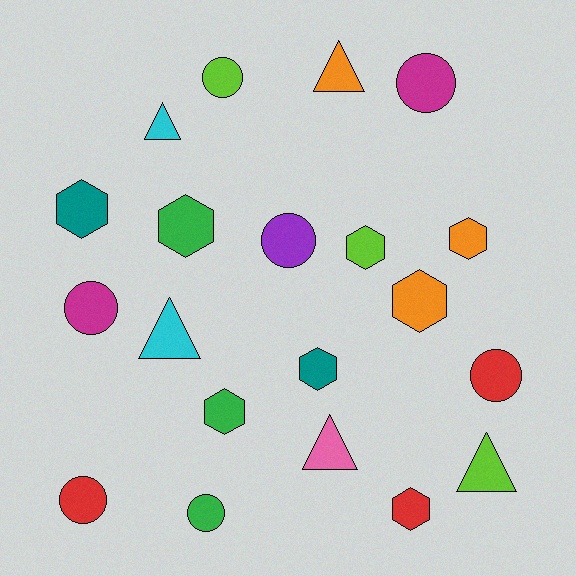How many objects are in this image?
There are 20 objects.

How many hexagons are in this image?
There are 8 hexagons.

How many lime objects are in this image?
There are 3 lime objects.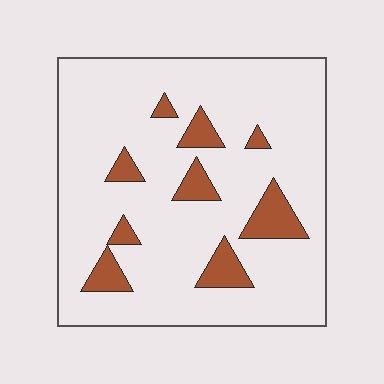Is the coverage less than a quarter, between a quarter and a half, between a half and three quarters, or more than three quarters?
Less than a quarter.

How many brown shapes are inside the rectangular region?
9.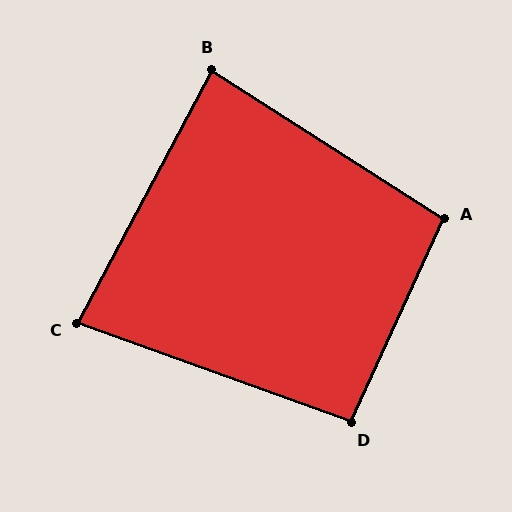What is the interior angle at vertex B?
Approximately 85 degrees (approximately right).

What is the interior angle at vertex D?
Approximately 95 degrees (approximately right).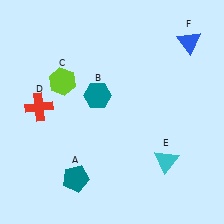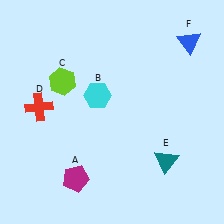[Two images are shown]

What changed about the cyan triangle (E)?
In Image 1, E is cyan. In Image 2, it changed to teal.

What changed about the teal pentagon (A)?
In Image 1, A is teal. In Image 2, it changed to magenta.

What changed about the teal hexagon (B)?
In Image 1, B is teal. In Image 2, it changed to cyan.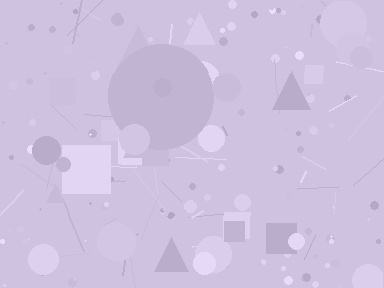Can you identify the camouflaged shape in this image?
The camouflaged shape is a circle.